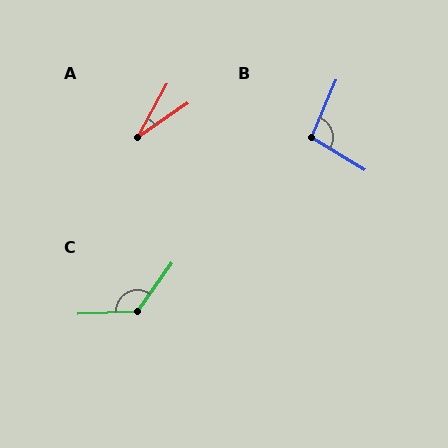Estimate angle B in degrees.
Approximately 98 degrees.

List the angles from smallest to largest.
A (27°), B (98°), C (128°).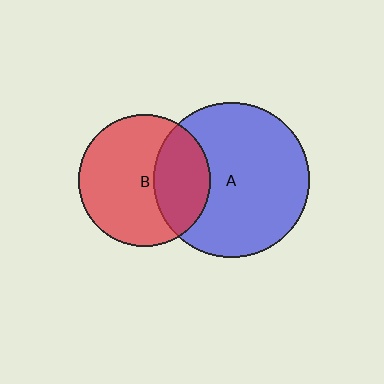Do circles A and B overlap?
Yes.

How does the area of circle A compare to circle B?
Approximately 1.4 times.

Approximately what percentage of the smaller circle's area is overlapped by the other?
Approximately 35%.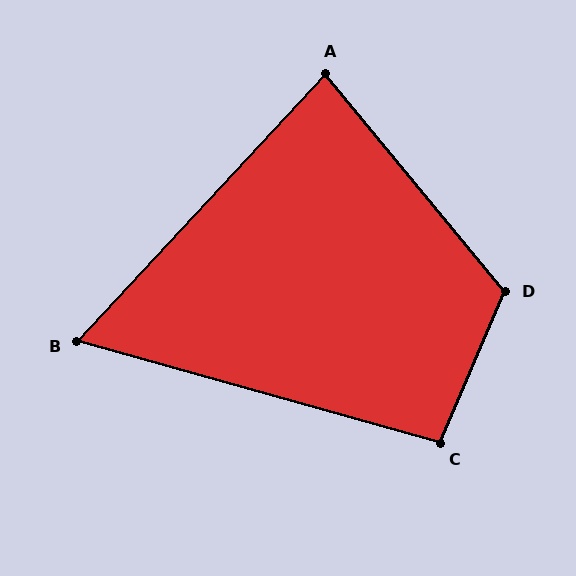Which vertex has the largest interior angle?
D, at approximately 117 degrees.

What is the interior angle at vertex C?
Approximately 98 degrees (obtuse).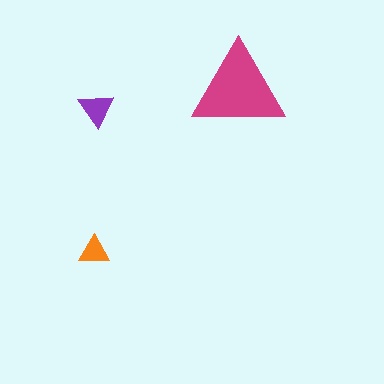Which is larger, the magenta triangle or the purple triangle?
The magenta one.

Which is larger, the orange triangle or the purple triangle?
The purple one.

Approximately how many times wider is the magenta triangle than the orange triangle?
About 3 times wider.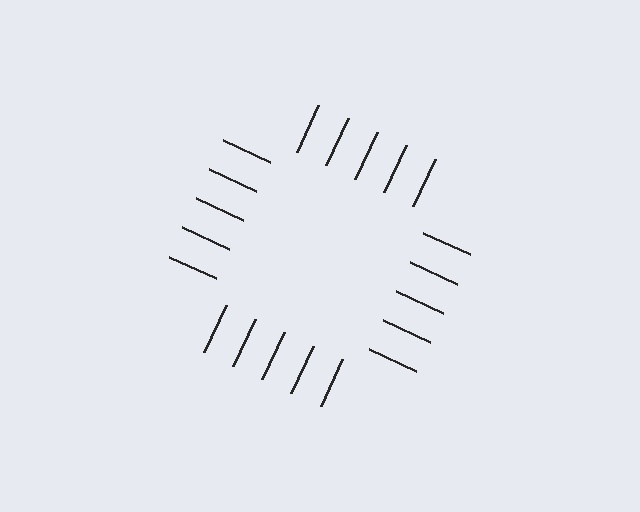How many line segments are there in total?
20 — 5 along each of the 4 edges.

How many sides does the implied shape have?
4 sides — the line-ends trace a square.